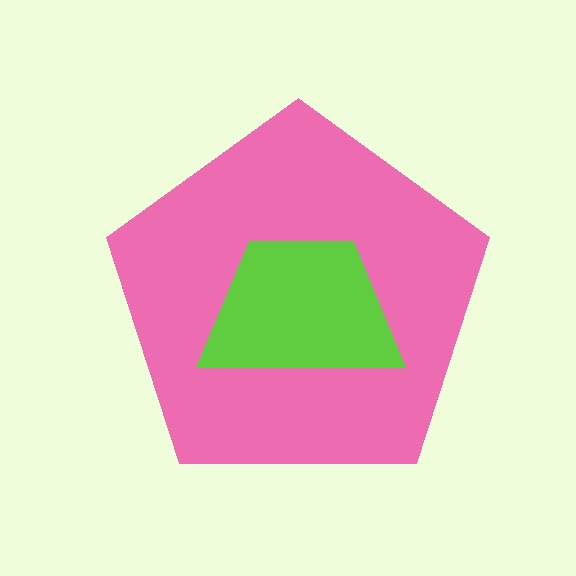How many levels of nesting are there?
2.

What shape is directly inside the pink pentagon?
The lime trapezoid.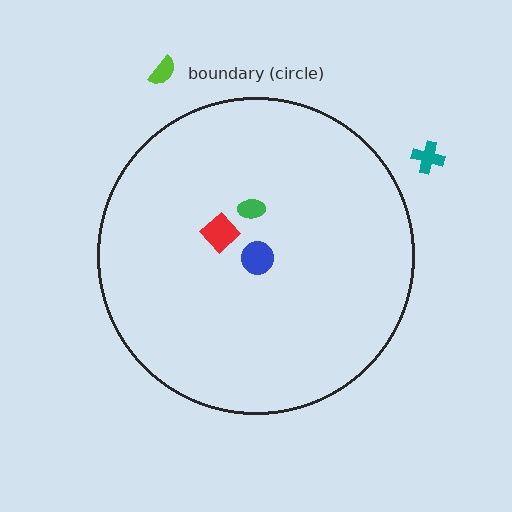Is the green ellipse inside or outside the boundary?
Inside.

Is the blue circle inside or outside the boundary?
Inside.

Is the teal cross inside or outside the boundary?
Outside.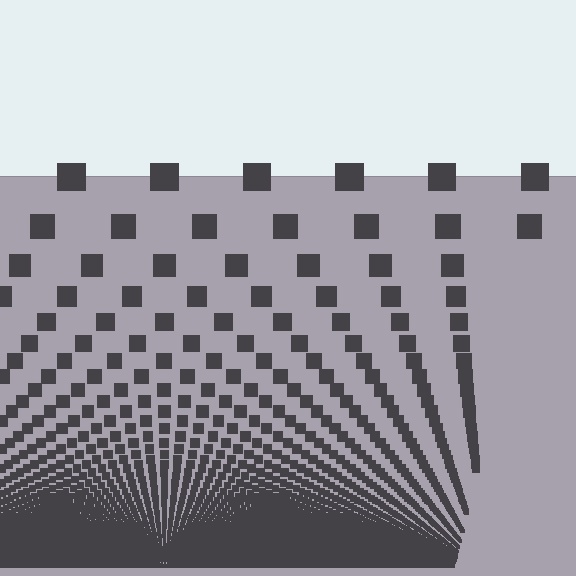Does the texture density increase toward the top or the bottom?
Density increases toward the bottom.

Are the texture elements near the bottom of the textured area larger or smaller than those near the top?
Smaller. The gradient is inverted — elements near the bottom are smaller and denser.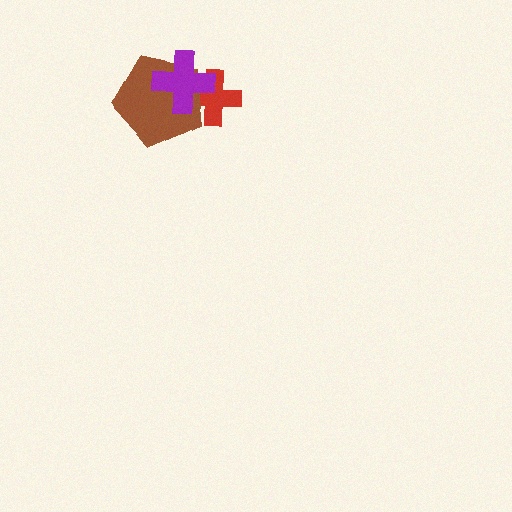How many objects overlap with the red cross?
2 objects overlap with the red cross.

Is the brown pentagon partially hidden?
Yes, it is partially covered by another shape.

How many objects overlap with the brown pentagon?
2 objects overlap with the brown pentagon.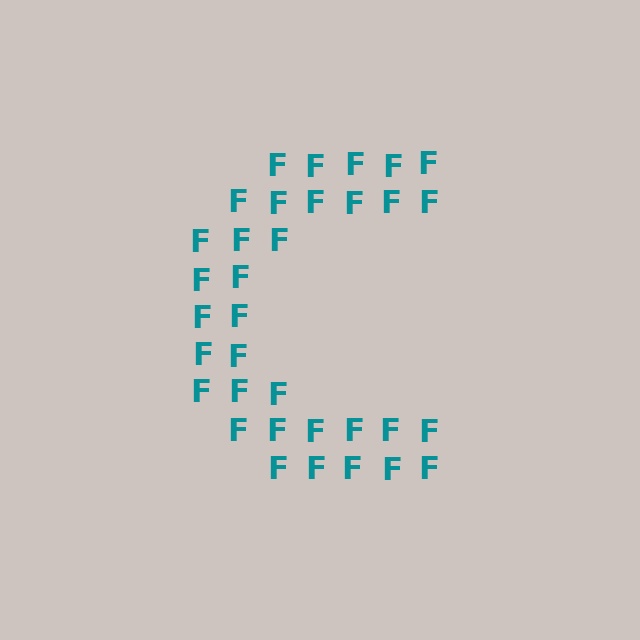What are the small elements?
The small elements are letter F's.